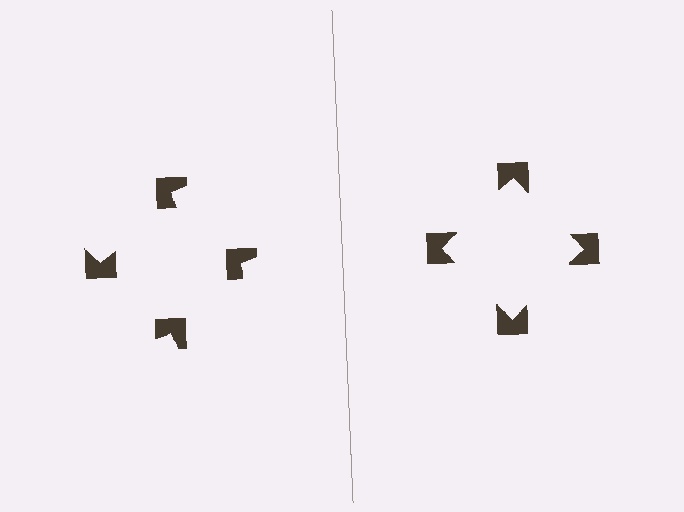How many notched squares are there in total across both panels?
8 — 4 on each side.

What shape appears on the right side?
An illusory square.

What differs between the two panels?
The notched squares are positioned identically on both sides; only the wedge orientations differ. On the right they align to a square; on the left they are misaligned.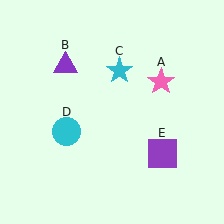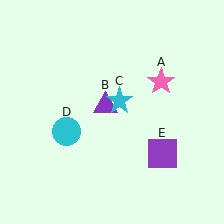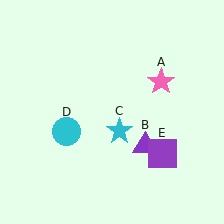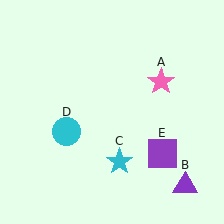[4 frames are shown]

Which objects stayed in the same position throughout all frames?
Pink star (object A) and cyan circle (object D) and purple square (object E) remained stationary.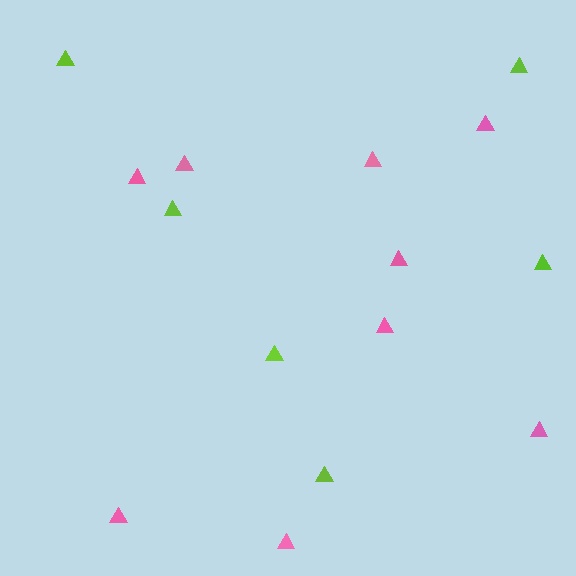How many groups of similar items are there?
There are 2 groups: one group of pink triangles (9) and one group of lime triangles (6).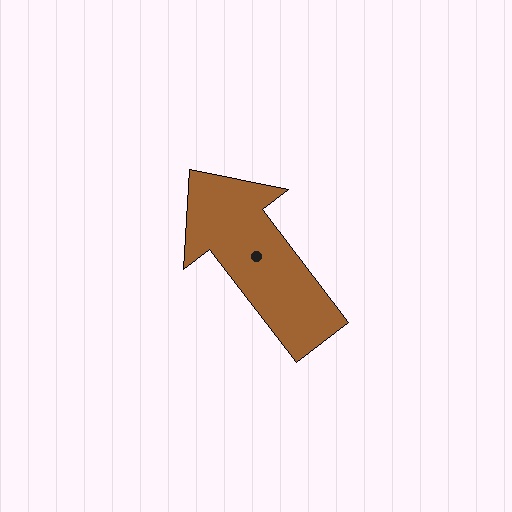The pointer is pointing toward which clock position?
Roughly 11 o'clock.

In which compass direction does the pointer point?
Northwest.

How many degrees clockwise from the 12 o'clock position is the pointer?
Approximately 322 degrees.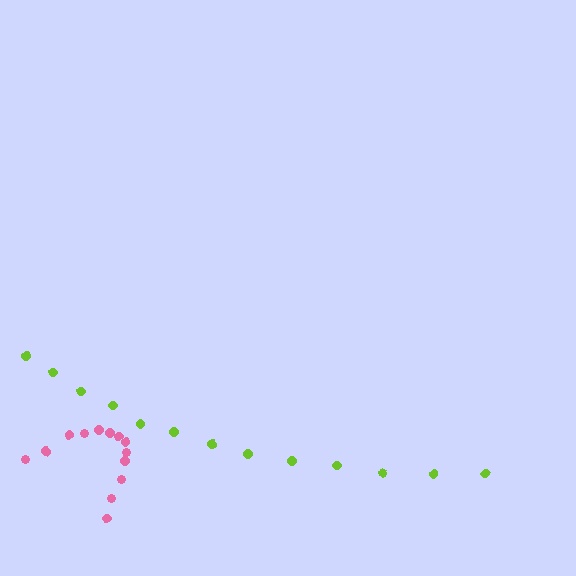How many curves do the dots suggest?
There are 2 distinct paths.